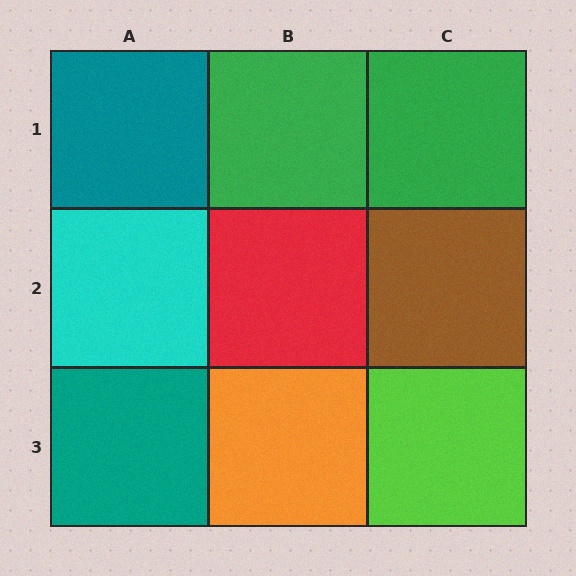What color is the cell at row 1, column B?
Green.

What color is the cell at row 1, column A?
Teal.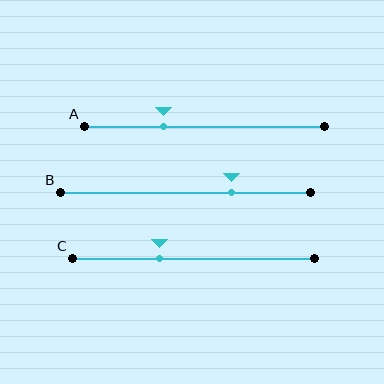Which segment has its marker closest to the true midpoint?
Segment C has its marker closest to the true midpoint.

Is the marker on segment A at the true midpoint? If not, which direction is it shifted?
No, the marker on segment A is shifted to the left by about 17% of the segment length.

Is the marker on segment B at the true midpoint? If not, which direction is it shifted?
No, the marker on segment B is shifted to the right by about 19% of the segment length.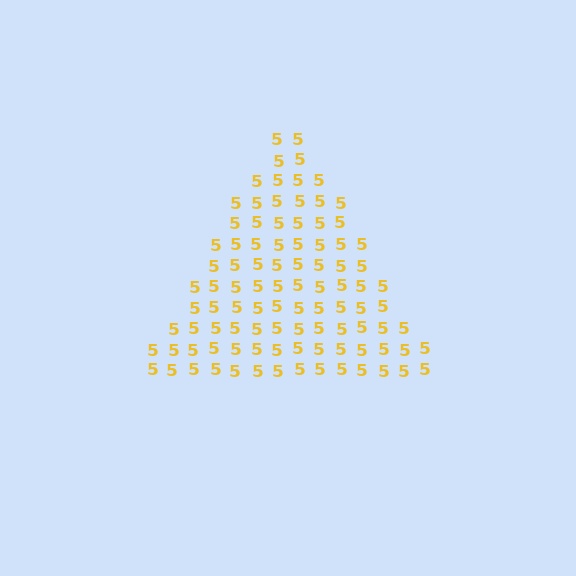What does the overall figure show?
The overall figure shows a triangle.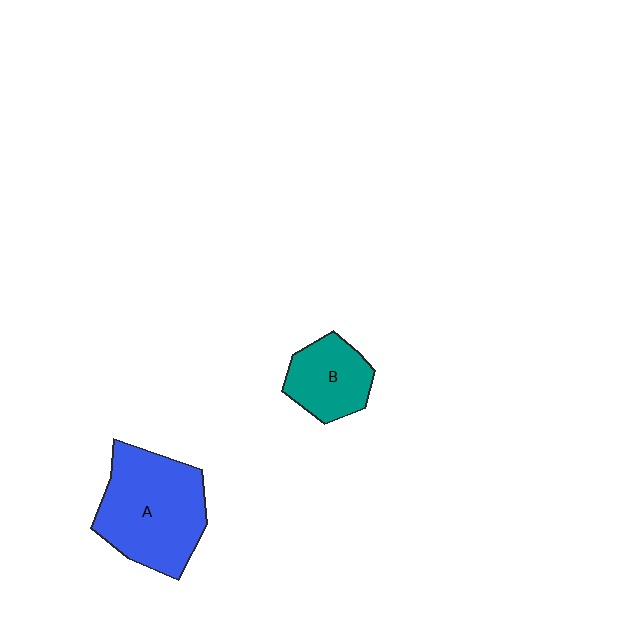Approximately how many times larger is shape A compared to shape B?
Approximately 1.9 times.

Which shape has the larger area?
Shape A (blue).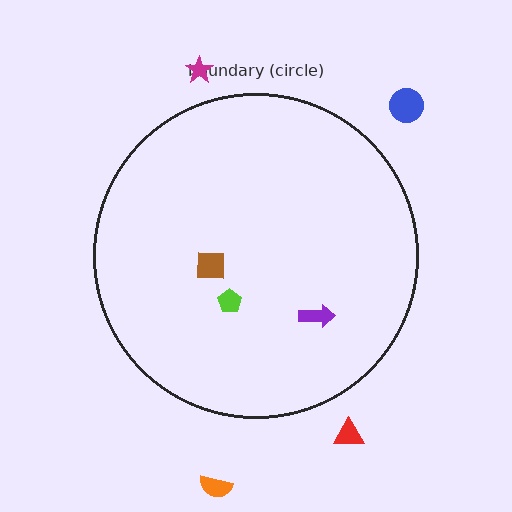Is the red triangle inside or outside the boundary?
Outside.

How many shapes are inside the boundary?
3 inside, 4 outside.